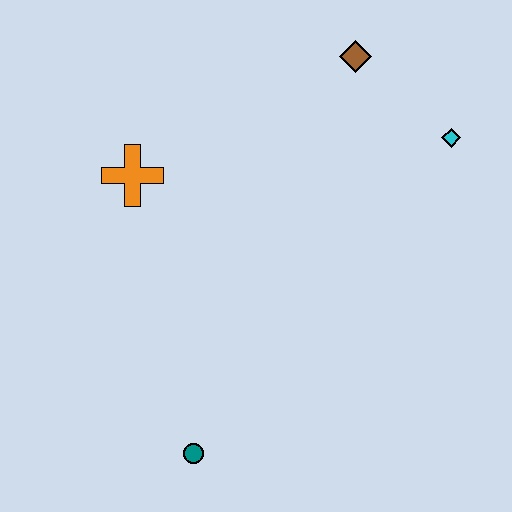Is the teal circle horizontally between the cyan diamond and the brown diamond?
No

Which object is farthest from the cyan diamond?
The teal circle is farthest from the cyan diamond.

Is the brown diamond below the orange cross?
No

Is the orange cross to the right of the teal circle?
No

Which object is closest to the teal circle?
The orange cross is closest to the teal circle.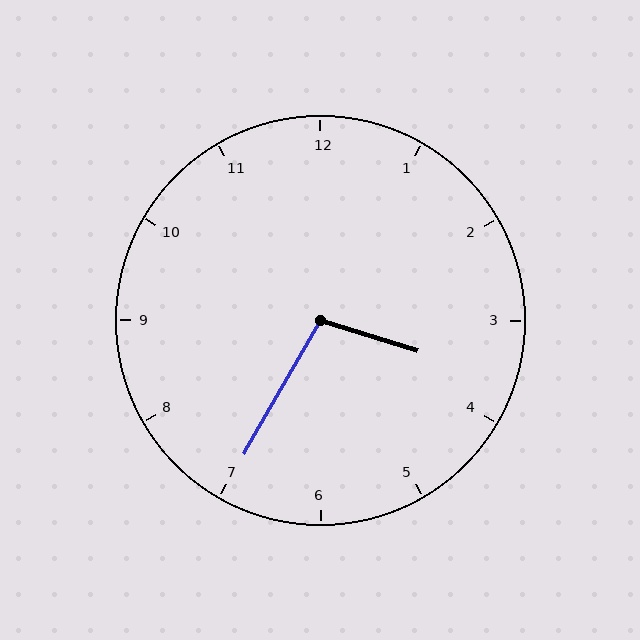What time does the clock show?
3:35.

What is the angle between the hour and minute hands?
Approximately 102 degrees.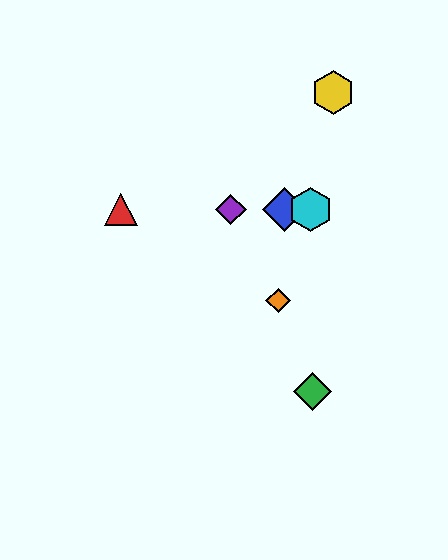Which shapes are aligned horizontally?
The red triangle, the blue diamond, the purple diamond, the cyan hexagon are aligned horizontally.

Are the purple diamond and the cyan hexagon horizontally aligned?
Yes, both are at y≈209.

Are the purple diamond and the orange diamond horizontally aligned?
No, the purple diamond is at y≈209 and the orange diamond is at y≈301.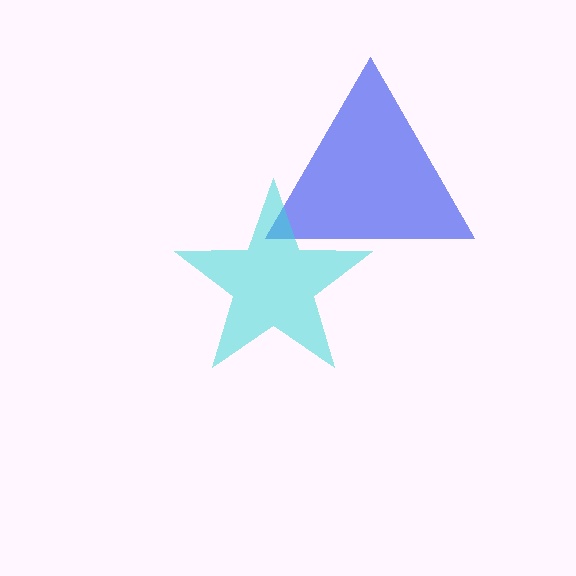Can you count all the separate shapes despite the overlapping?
Yes, there are 2 separate shapes.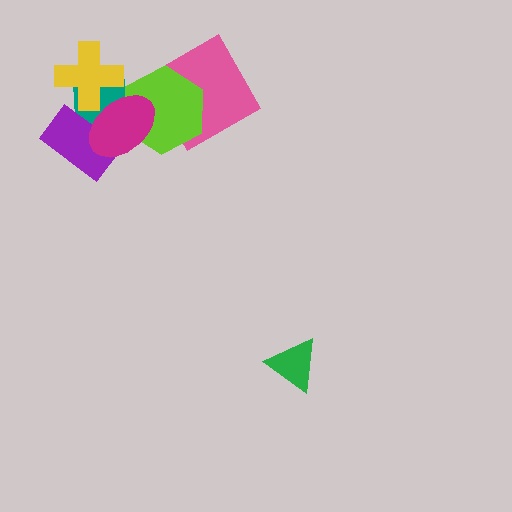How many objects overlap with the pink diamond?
1 object overlaps with the pink diamond.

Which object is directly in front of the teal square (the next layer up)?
The purple rectangle is directly in front of the teal square.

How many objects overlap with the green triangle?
0 objects overlap with the green triangle.